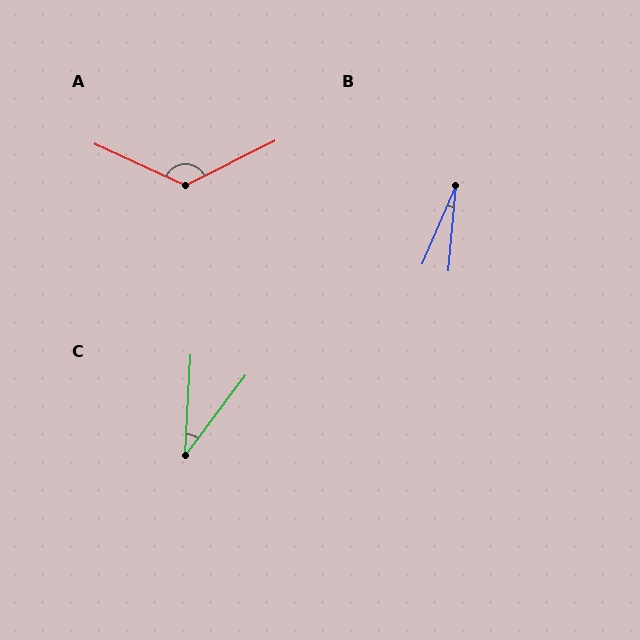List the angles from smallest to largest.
B (18°), C (34°), A (129°).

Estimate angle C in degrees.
Approximately 34 degrees.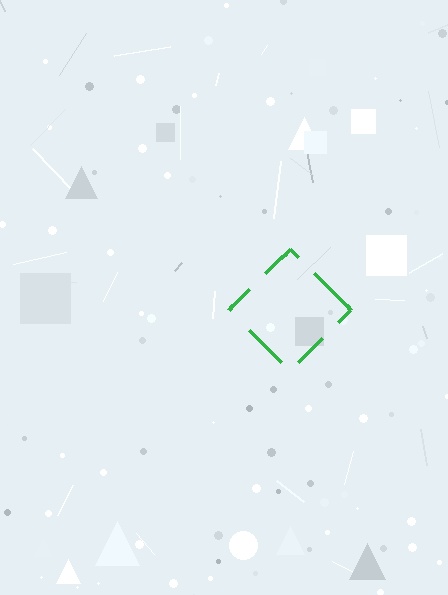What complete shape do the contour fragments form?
The contour fragments form a diamond.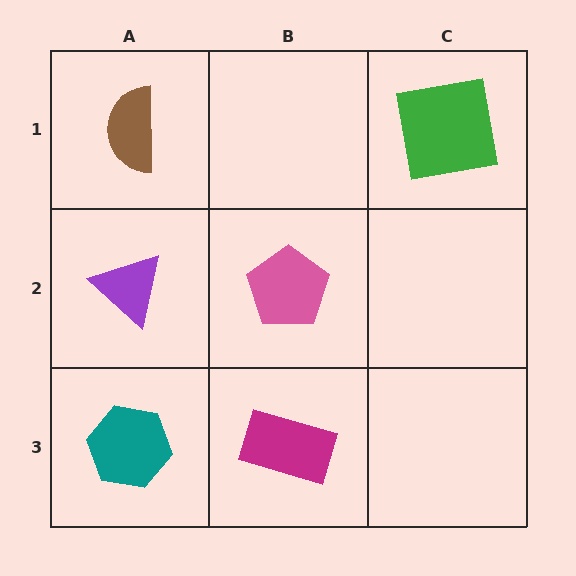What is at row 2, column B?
A pink pentagon.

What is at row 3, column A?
A teal hexagon.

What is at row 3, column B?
A magenta rectangle.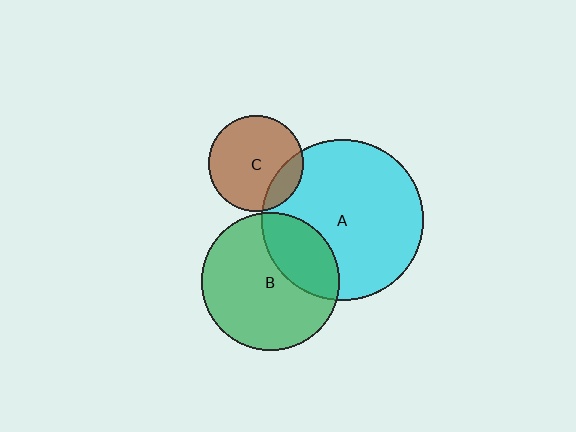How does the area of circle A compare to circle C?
Approximately 2.9 times.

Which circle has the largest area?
Circle A (cyan).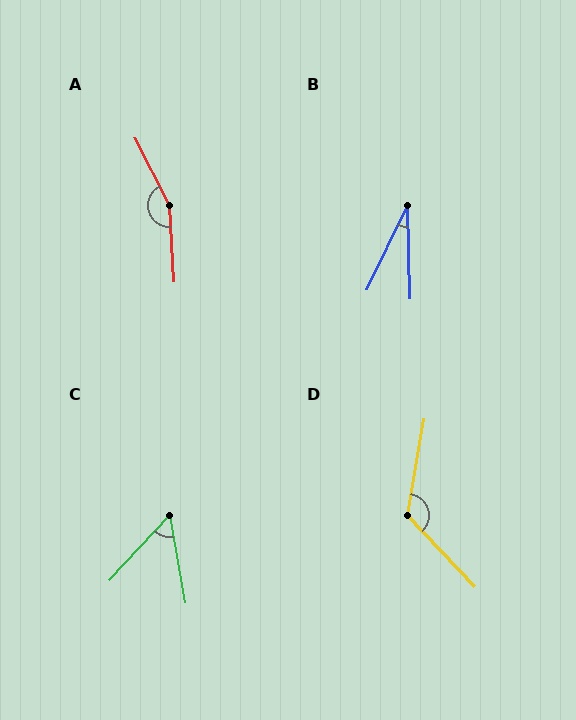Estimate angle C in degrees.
Approximately 53 degrees.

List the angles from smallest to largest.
B (27°), C (53°), D (127°), A (156°).